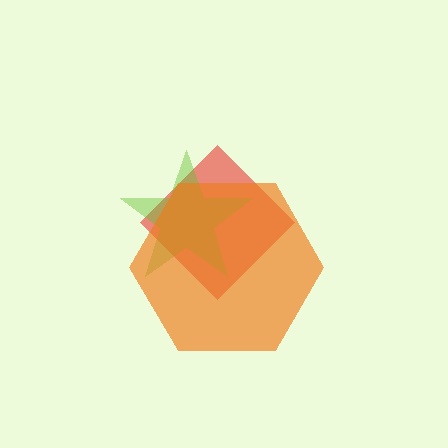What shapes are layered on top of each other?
The layered shapes are: a red diamond, a lime star, an orange hexagon.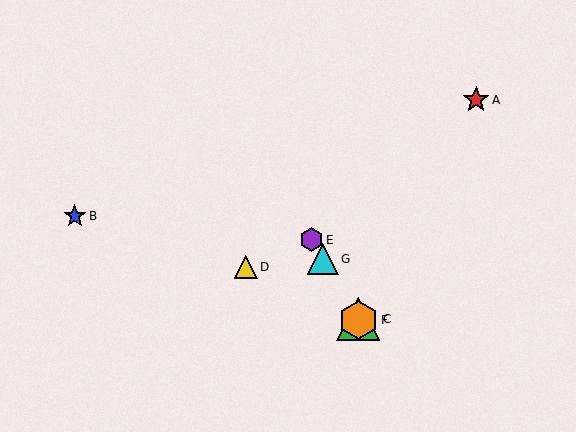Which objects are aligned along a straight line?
Objects C, E, F, G are aligned along a straight line.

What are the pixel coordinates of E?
Object E is at (311, 240).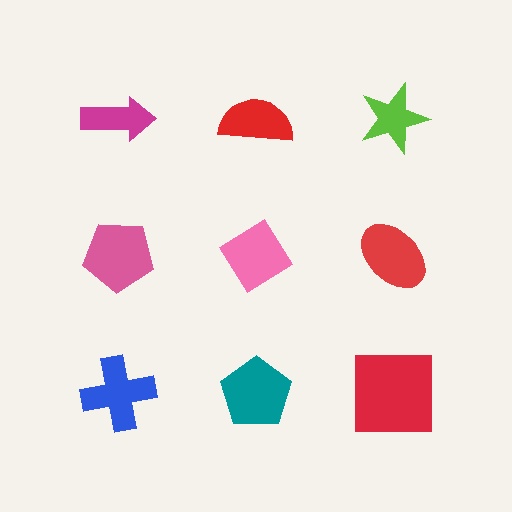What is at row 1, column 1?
A magenta arrow.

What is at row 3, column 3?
A red square.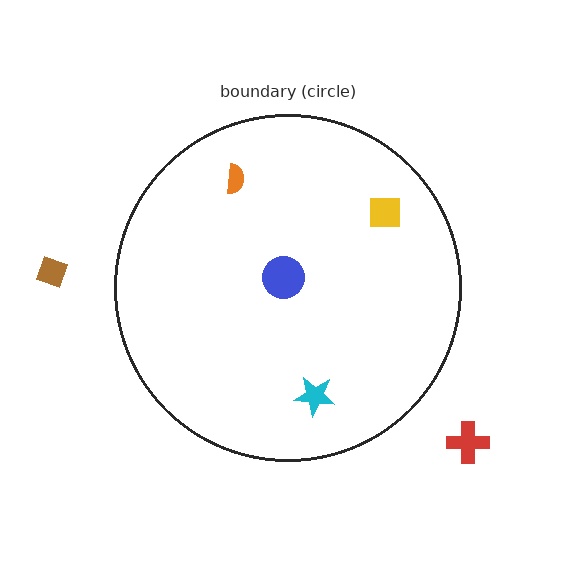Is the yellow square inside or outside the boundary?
Inside.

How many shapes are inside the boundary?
4 inside, 2 outside.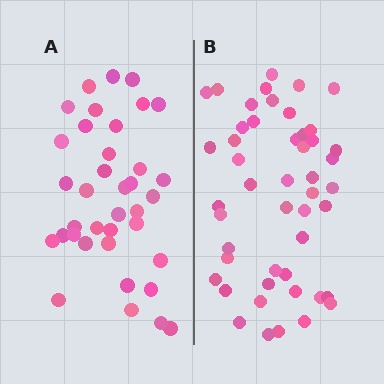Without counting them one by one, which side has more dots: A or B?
Region B (the right region) has more dots.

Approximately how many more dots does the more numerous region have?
Region B has roughly 12 or so more dots than region A.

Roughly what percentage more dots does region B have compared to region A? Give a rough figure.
About 30% more.